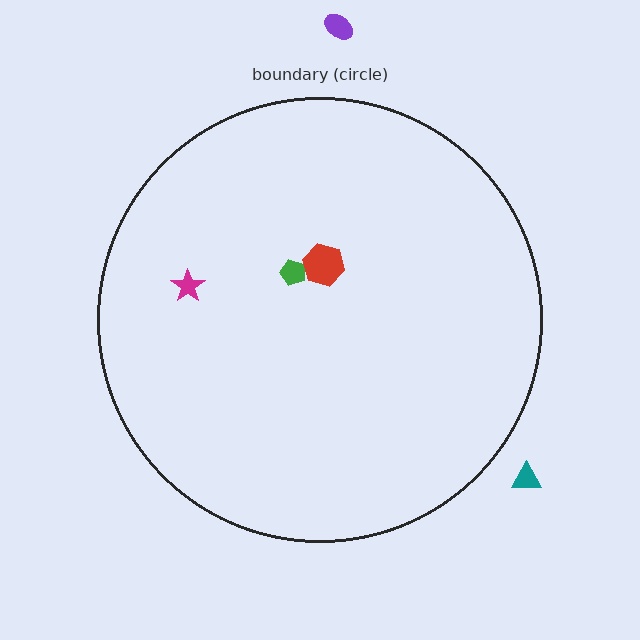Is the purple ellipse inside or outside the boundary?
Outside.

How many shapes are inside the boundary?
3 inside, 2 outside.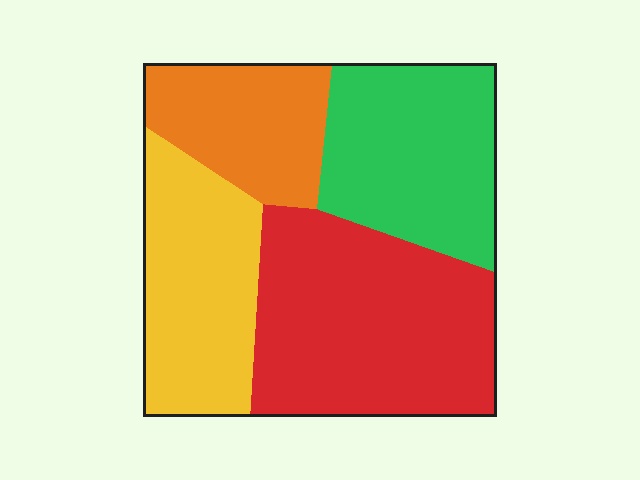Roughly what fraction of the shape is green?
Green takes up about one quarter (1/4) of the shape.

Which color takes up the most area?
Red, at roughly 35%.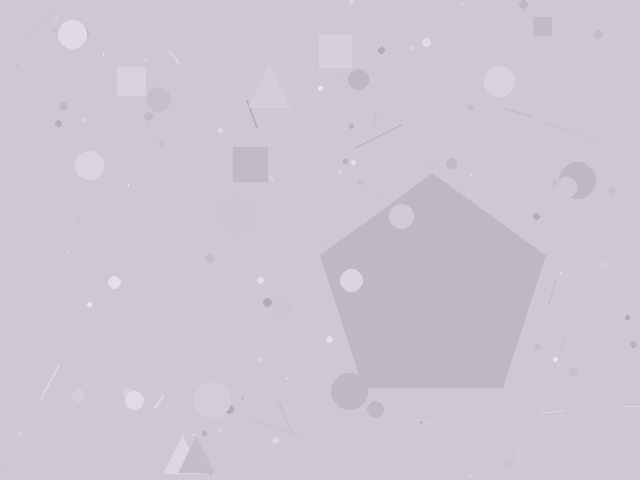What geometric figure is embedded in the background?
A pentagon is embedded in the background.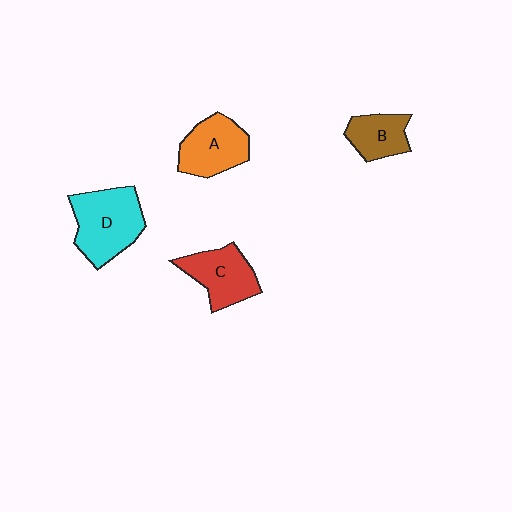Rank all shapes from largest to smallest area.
From largest to smallest: D (cyan), A (orange), C (red), B (brown).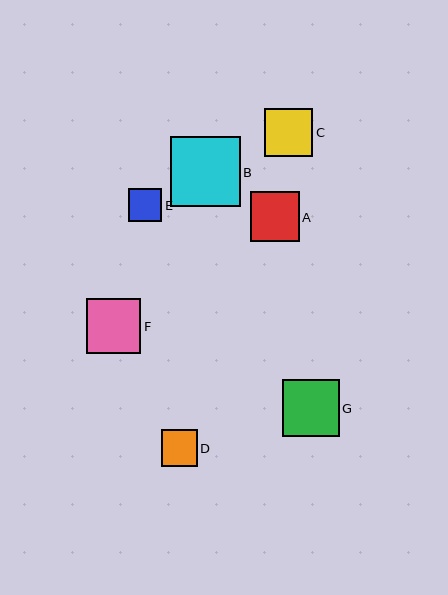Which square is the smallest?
Square E is the smallest with a size of approximately 33 pixels.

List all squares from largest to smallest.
From largest to smallest: B, G, F, A, C, D, E.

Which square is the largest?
Square B is the largest with a size of approximately 69 pixels.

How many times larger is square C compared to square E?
Square C is approximately 1.5 times the size of square E.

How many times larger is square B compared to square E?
Square B is approximately 2.1 times the size of square E.